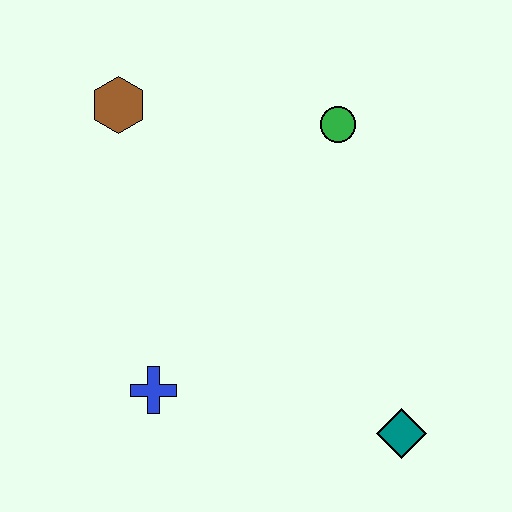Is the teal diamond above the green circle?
No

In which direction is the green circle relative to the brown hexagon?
The green circle is to the right of the brown hexagon.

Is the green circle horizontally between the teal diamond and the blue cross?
Yes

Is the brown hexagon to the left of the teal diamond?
Yes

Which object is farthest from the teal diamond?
The brown hexagon is farthest from the teal diamond.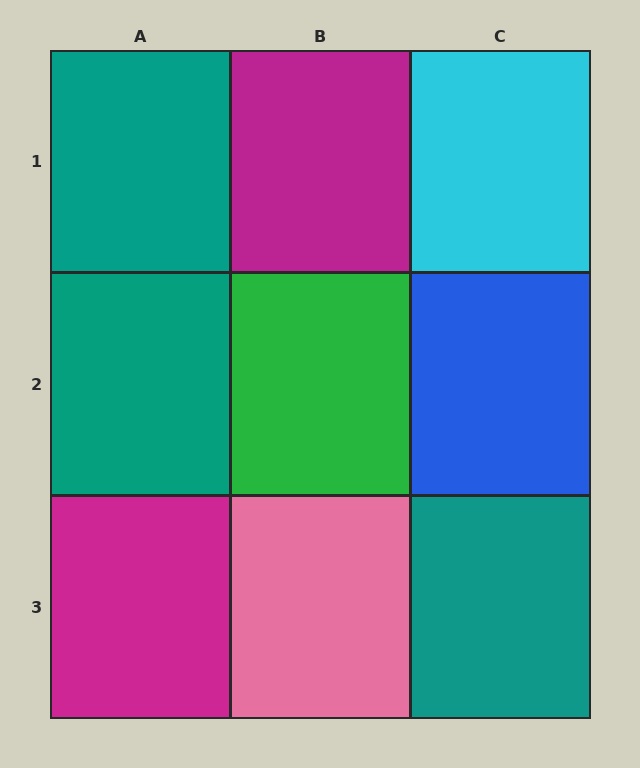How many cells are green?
1 cell is green.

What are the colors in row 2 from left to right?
Teal, green, blue.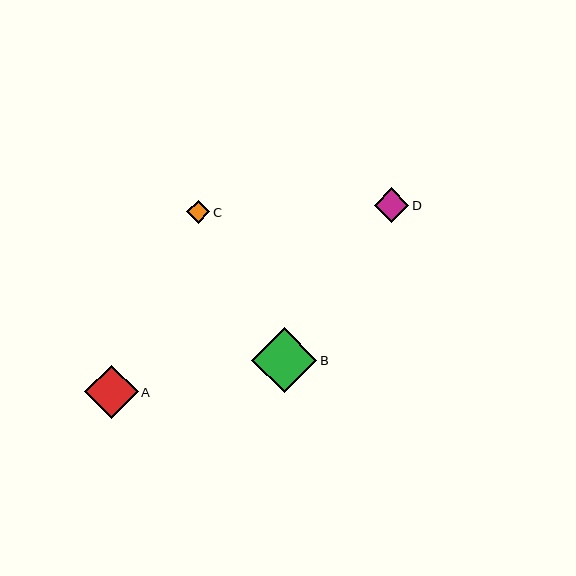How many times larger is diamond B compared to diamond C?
Diamond B is approximately 2.8 times the size of diamond C.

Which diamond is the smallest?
Diamond C is the smallest with a size of approximately 23 pixels.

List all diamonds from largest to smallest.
From largest to smallest: B, A, D, C.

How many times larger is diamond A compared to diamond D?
Diamond A is approximately 1.6 times the size of diamond D.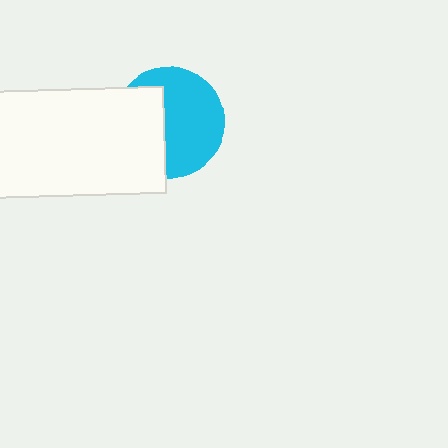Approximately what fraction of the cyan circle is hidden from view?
Roughly 40% of the cyan circle is hidden behind the white rectangle.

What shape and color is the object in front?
The object in front is a white rectangle.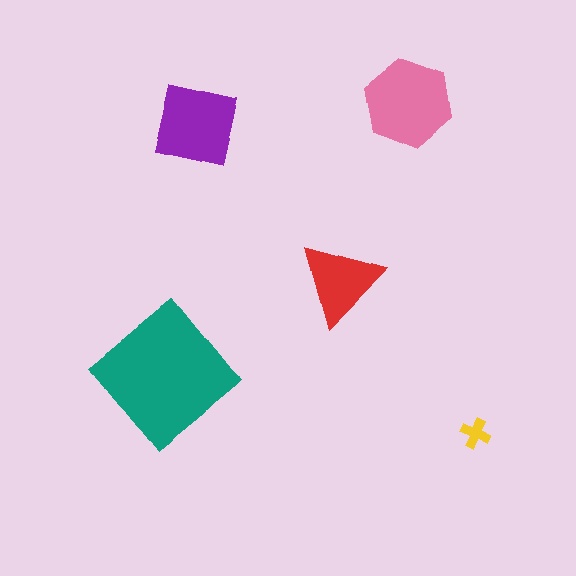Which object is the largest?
The teal diamond.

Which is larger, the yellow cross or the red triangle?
The red triangle.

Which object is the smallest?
The yellow cross.